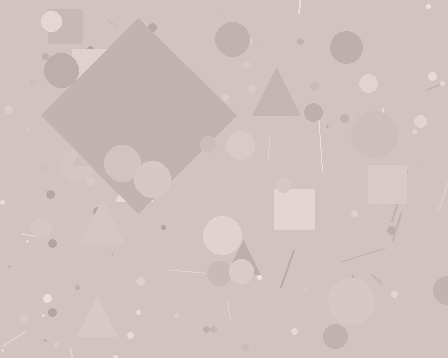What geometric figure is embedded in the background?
A diamond is embedded in the background.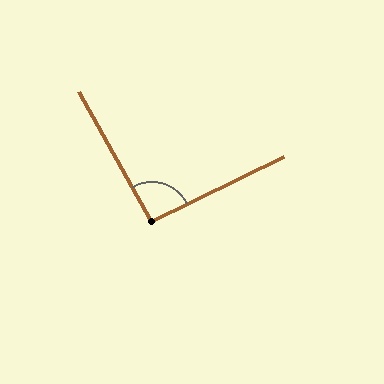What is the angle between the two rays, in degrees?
Approximately 93 degrees.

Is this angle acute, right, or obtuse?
It is approximately a right angle.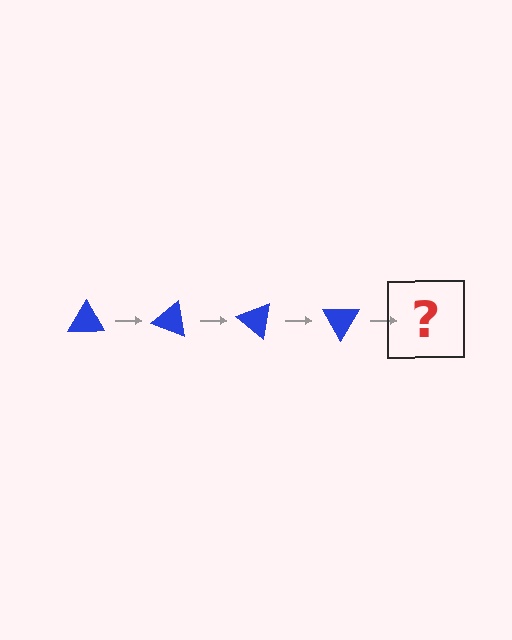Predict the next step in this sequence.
The next step is a blue triangle rotated 80 degrees.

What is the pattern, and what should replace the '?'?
The pattern is that the triangle rotates 20 degrees each step. The '?' should be a blue triangle rotated 80 degrees.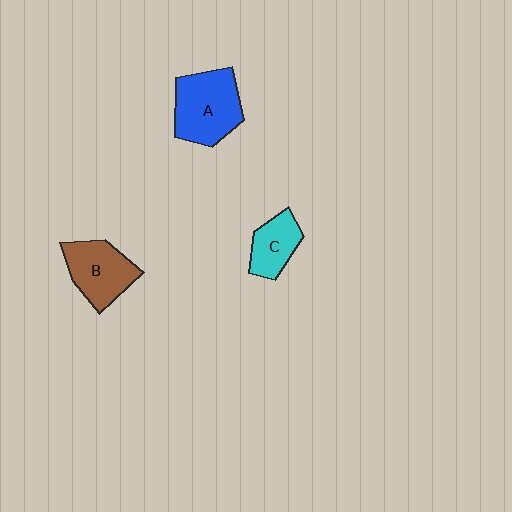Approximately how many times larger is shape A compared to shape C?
Approximately 1.7 times.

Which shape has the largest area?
Shape A (blue).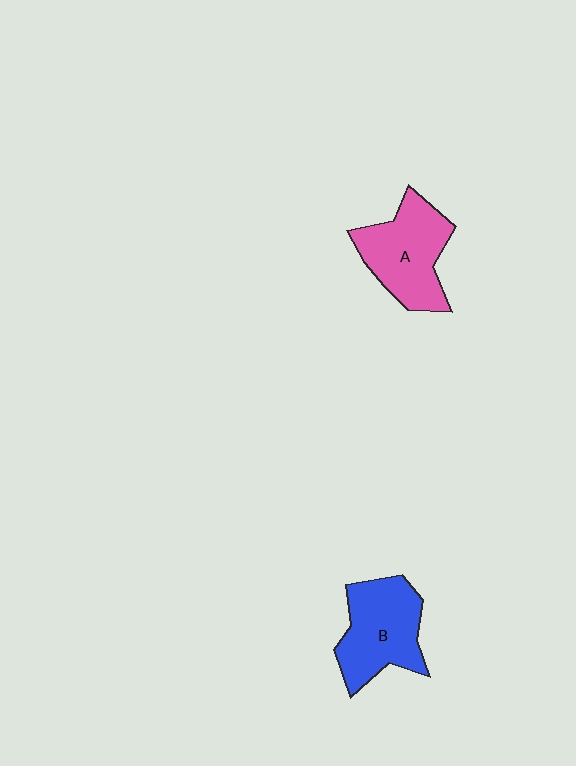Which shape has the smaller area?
Shape B (blue).